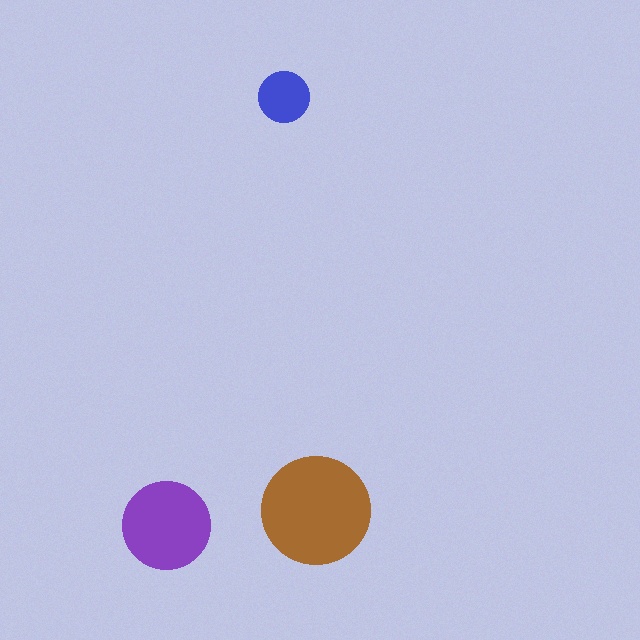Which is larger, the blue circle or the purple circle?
The purple one.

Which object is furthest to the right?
The brown circle is rightmost.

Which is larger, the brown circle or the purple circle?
The brown one.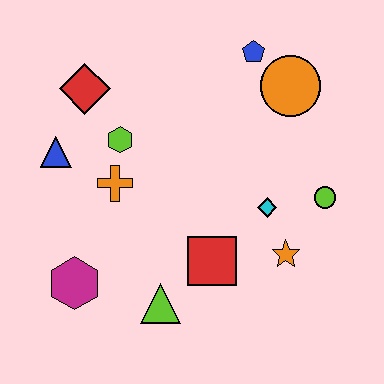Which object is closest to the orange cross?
The lime hexagon is closest to the orange cross.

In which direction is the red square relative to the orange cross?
The red square is to the right of the orange cross.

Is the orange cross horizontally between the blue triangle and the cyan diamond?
Yes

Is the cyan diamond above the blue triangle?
No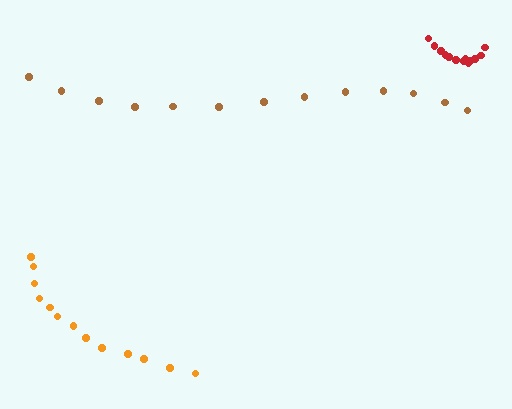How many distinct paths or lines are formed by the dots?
There are 3 distinct paths.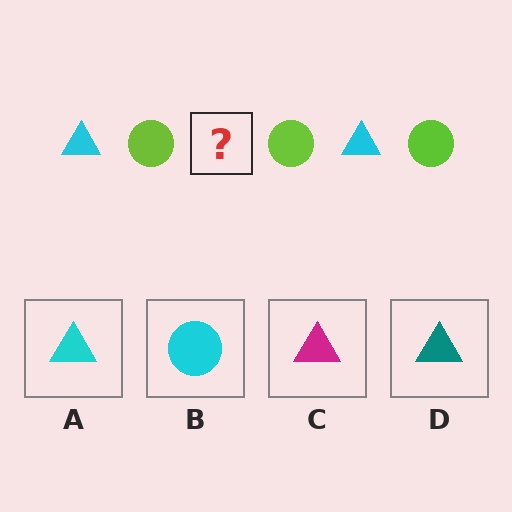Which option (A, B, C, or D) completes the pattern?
A.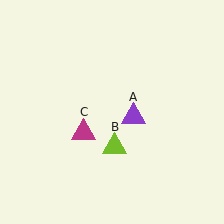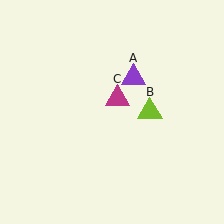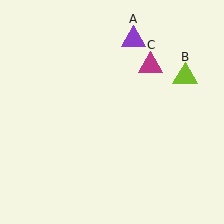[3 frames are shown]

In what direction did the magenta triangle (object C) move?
The magenta triangle (object C) moved up and to the right.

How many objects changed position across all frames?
3 objects changed position: purple triangle (object A), lime triangle (object B), magenta triangle (object C).